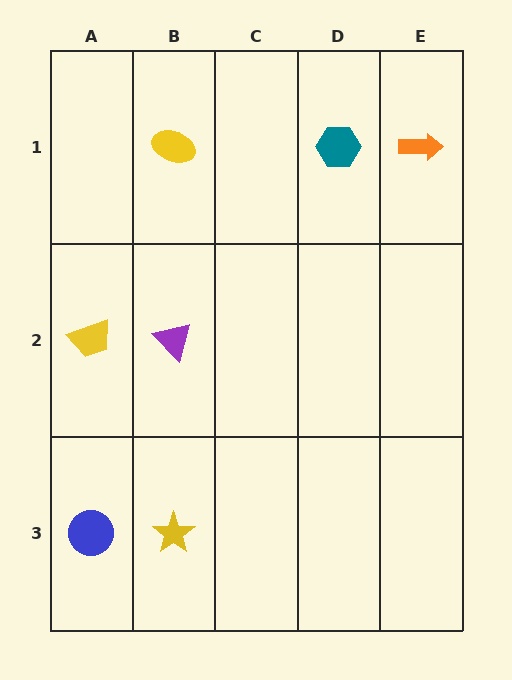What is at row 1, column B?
A yellow ellipse.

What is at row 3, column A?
A blue circle.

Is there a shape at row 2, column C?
No, that cell is empty.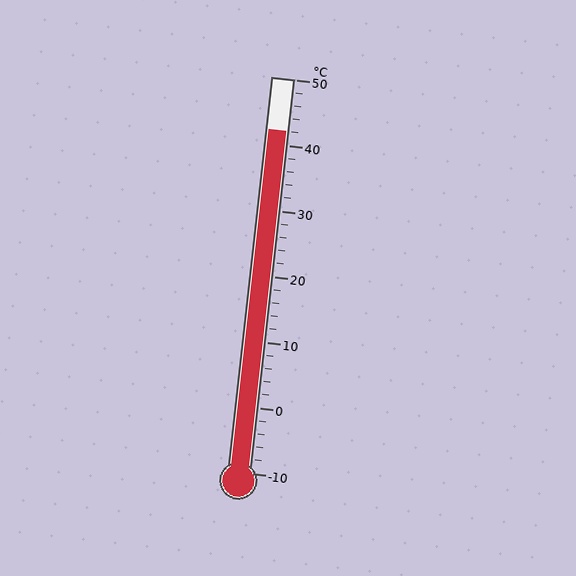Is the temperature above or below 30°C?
The temperature is above 30°C.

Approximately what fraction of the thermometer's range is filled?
The thermometer is filled to approximately 85% of its range.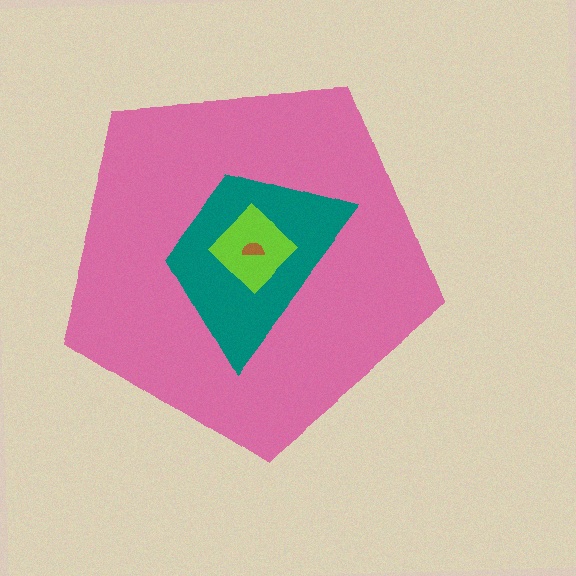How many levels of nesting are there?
4.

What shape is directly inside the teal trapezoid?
The lime diamond.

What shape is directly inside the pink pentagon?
The teal trapezoid.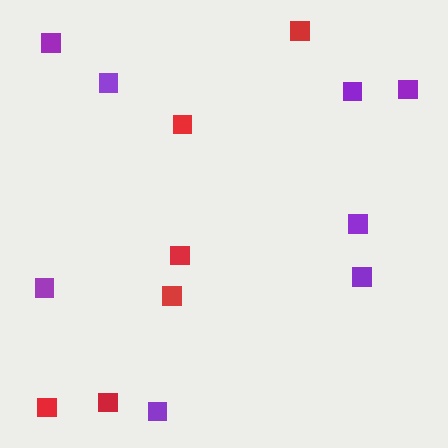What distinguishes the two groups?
There are 2 groups: one group of purple squares (8) and one group of red squares (6).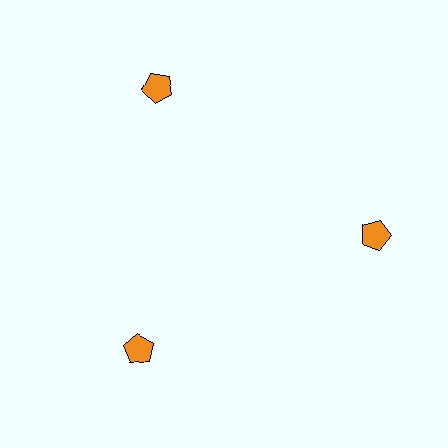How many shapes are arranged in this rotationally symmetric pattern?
There are 3 shapes, arranged in 3 groups of 1.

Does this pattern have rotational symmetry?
Yes, this pattern has 3-fold rotational symmetry. It looks the same after rotating 120 degrees around the center.